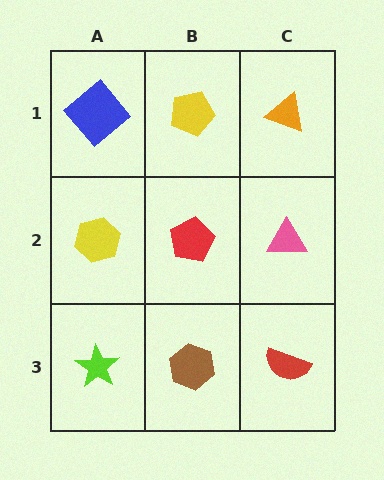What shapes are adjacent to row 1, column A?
A yellow hexagon (row 2, column A), a yellow pentagon (row 1, column B).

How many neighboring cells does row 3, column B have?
3.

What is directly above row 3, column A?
A yellow hexagon.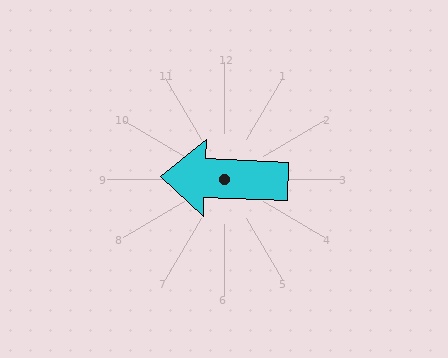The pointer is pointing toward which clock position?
Roughly 9 o'clock.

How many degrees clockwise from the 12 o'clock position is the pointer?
Approximately 272 degrees.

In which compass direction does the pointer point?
West.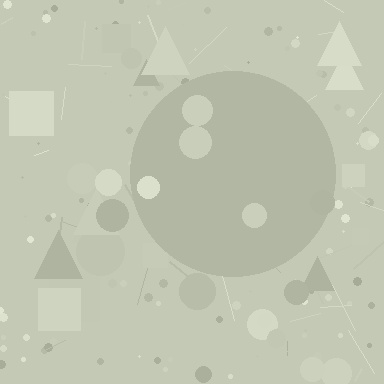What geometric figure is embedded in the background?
A circle is embedded in the background.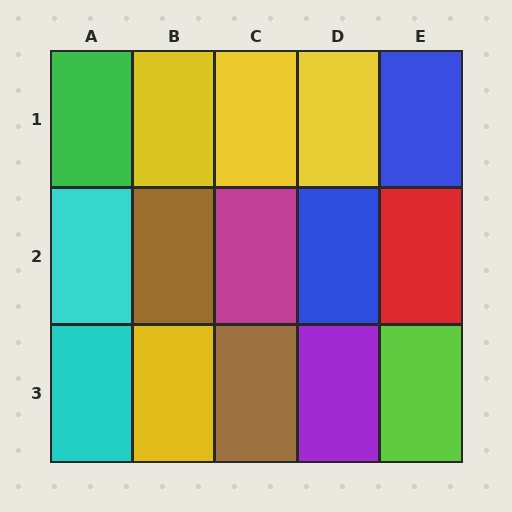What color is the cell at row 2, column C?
Magenta.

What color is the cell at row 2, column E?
Red.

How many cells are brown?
2 cells are brown.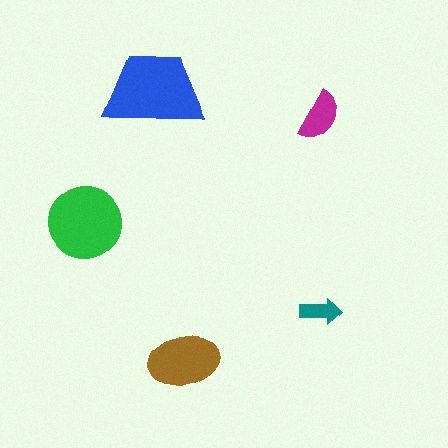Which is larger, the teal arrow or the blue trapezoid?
The blue trapezoid.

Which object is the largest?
The blue trapezoid.